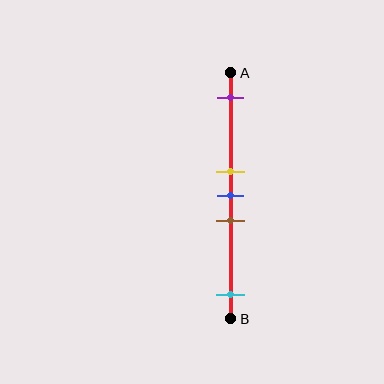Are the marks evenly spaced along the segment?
No, the marks are not evenly spaced.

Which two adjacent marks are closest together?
The yellow and blue marks are the closest adjacent pair.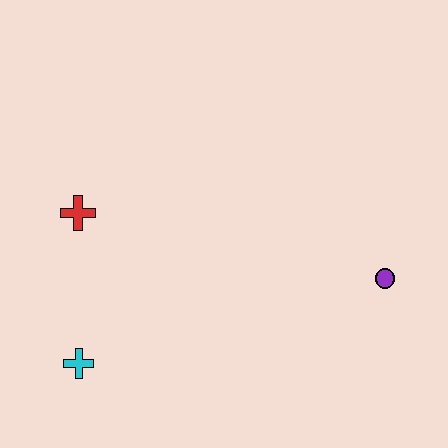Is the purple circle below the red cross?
Yes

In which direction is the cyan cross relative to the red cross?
The cyan cross is below the red cross.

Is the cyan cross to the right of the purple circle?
No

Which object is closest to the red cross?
The cyan cross is closest to the red cross.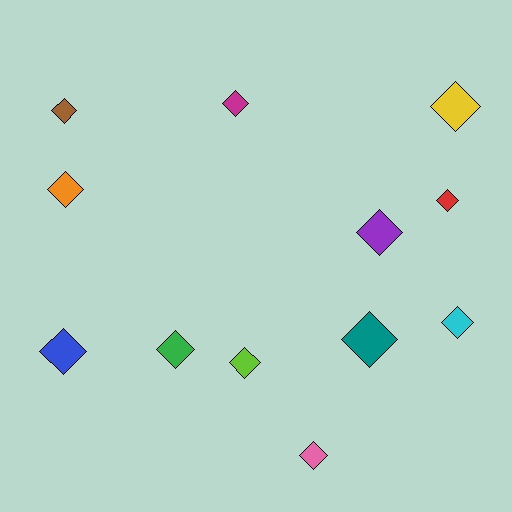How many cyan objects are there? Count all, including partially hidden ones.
There is 1 cyan object.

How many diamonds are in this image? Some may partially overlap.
There are 12 diamonds.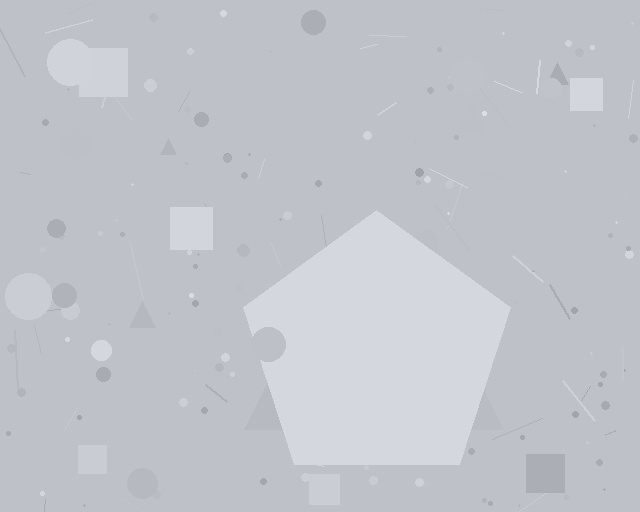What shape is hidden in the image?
A pentagon is hidden in the image.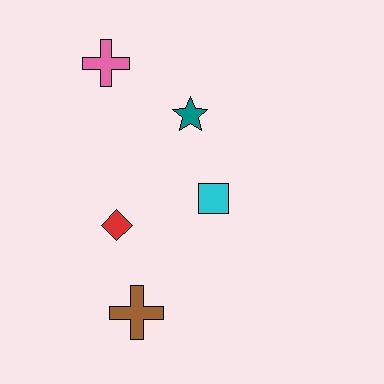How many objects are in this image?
There are 5 objects.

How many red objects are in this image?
There is 1 red object.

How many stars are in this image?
There is 1 star.